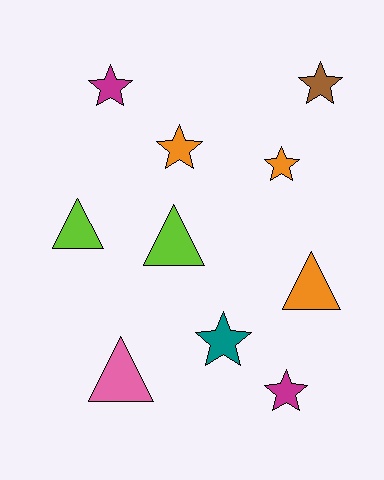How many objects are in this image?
There are 10 objects.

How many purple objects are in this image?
There are no purple objects.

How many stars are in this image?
There are 6 stars.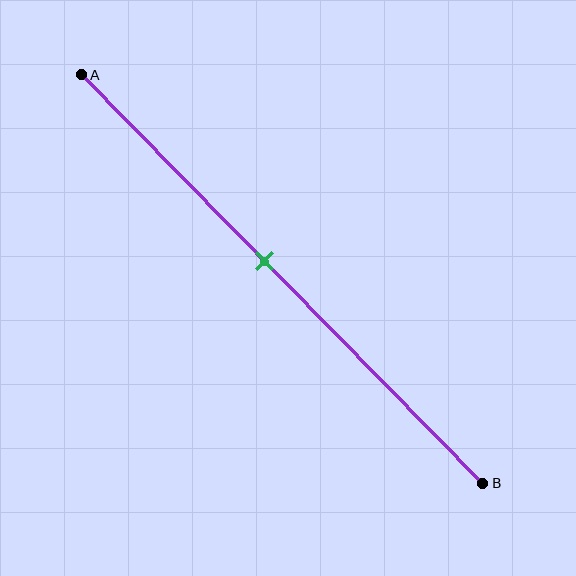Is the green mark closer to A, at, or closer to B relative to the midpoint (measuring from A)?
The green mark is closer to point A than the midpoint of segment AB.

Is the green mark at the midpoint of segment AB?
No, the mark is at about 45% from A, not at the 50% midpoint.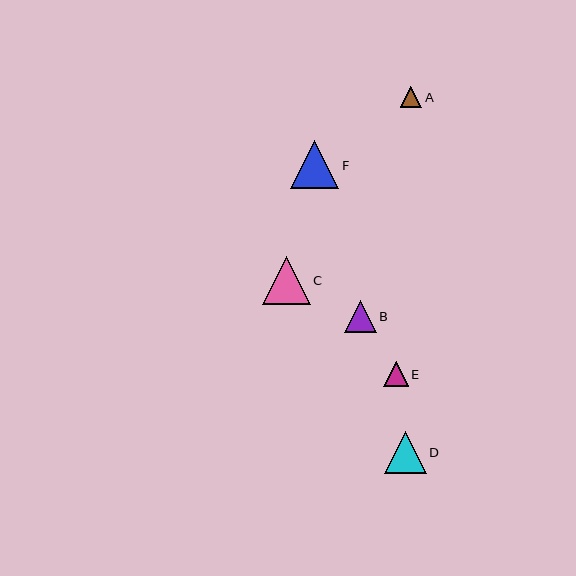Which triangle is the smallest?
Triangle A is the smallest with a size of approximately 21 pixels.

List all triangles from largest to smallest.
From largest to smallest: F, C, D, B, E, A.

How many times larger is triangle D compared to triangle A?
Triangle D is approximately 2.0 times the size of triangle A.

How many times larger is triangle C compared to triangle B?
Triangle C is approximately 1.5 times the size of triangle B.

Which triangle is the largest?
Triangle F is the largest with a size of approximately 48 pixels.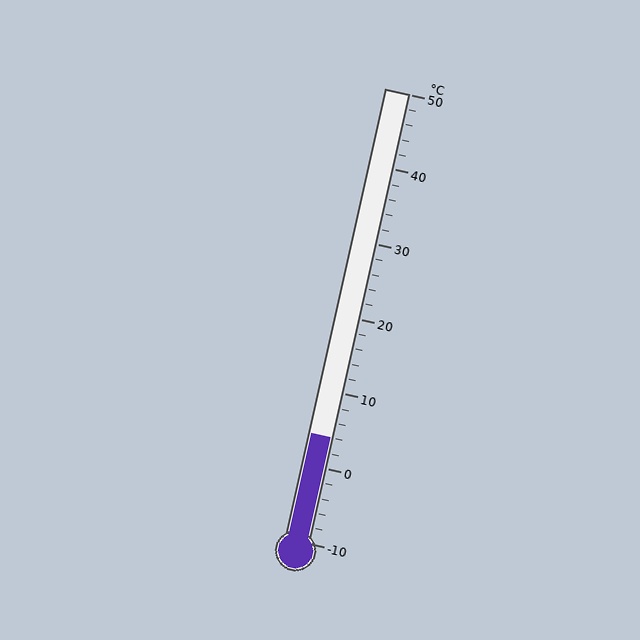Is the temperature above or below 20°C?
The temperature is below 20°C.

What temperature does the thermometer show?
The thermometer shows approximately 4°C.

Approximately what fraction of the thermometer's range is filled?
The thermometer is filled to approximately 25% of its range.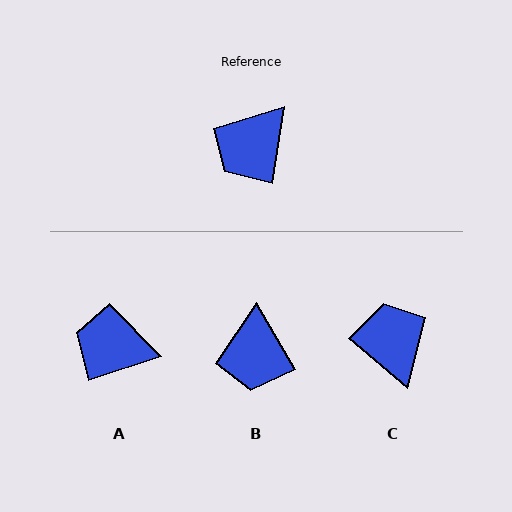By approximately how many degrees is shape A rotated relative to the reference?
Approximately 63 degrees clockwise.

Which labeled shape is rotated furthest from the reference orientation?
C, about 122 degrees away.